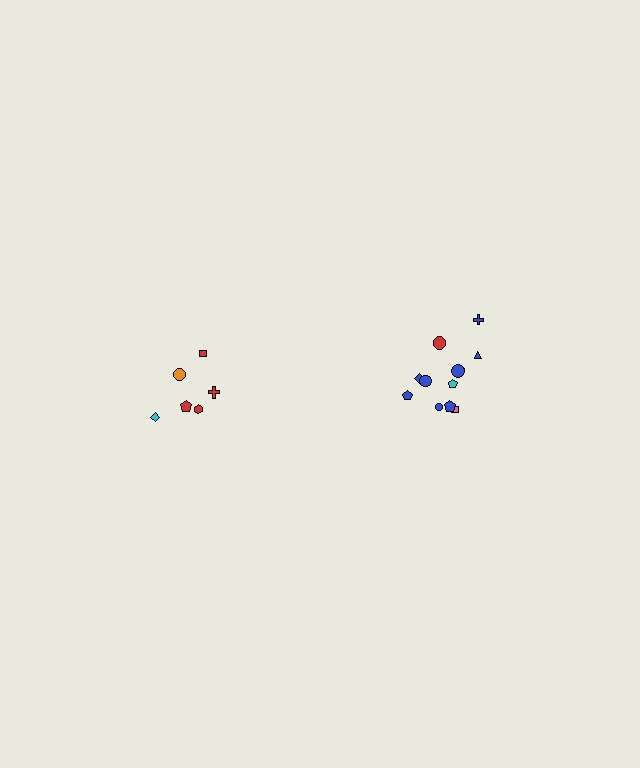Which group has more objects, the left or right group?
The right group.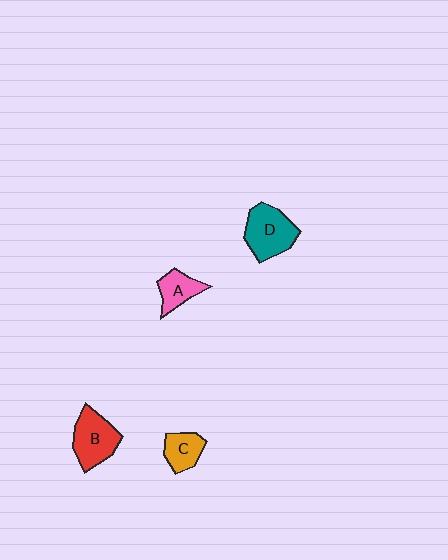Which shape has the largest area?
Shape D (teal).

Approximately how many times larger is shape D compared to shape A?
Approximately 1.7 times.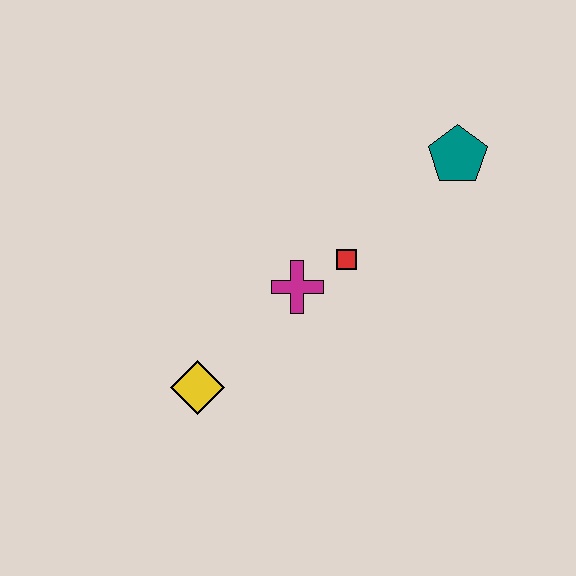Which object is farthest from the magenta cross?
The teal pentagon is farthest from the magenta cross.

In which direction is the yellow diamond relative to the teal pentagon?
The yellow diamond is to the left of the teal pentagon.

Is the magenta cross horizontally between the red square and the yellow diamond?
Yes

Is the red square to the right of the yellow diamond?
Yes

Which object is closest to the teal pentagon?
The red square is closest to the teal pentagon.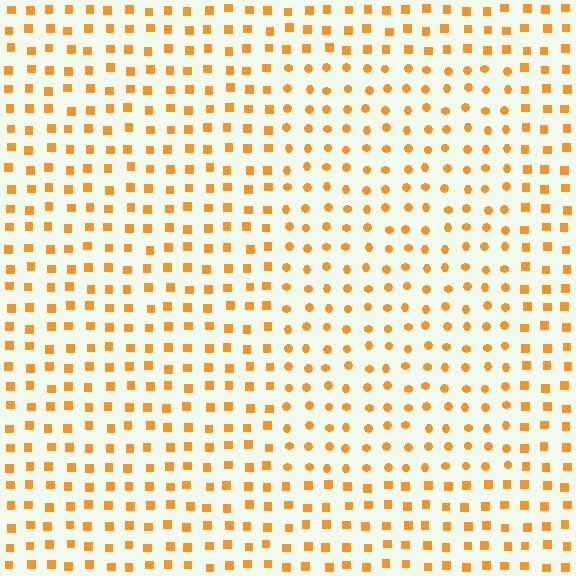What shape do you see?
I see a rectangle.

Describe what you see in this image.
The image is filled with small orange elements arranged in a uniform grid. A rectangle-shaped region contains circles, while the surrounding area contains squares. The boundary is defined purely by the change in element shape.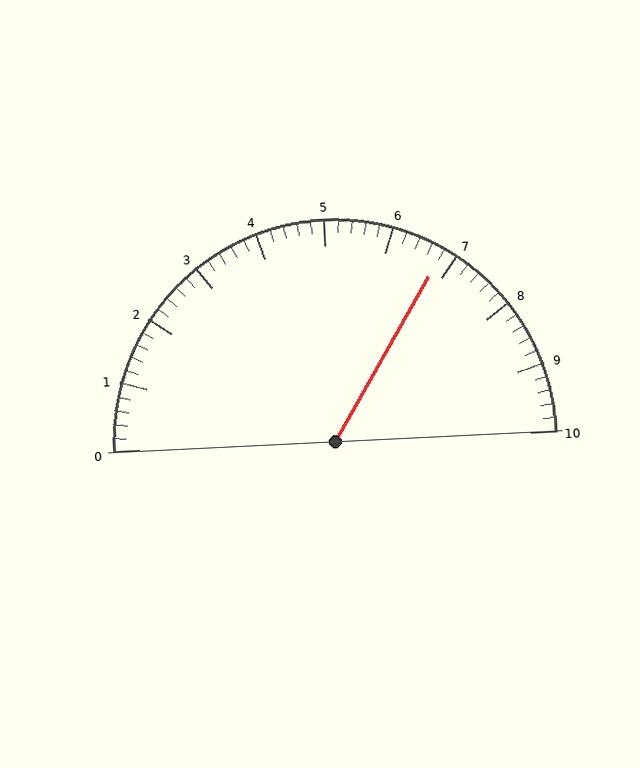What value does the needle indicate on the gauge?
The needle indicates approximately 6.8.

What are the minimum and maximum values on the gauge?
The gauge ranges from 0 to 10.